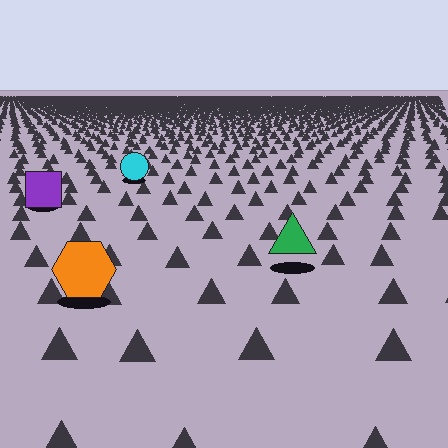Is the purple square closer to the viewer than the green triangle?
No. The green triangle is closer — you can tell from the texture gradient: the ground texture is coarser near it.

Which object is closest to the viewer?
The orange hexagon is closest. The texture marks near it are larger and more spread out.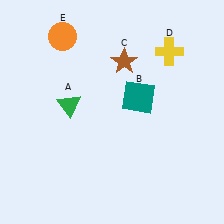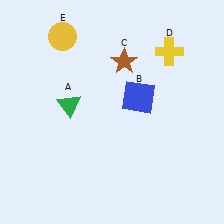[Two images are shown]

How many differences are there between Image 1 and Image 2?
There are 2 differences between the two images.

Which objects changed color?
B changed from teal to blue. E changed from orange to yellow.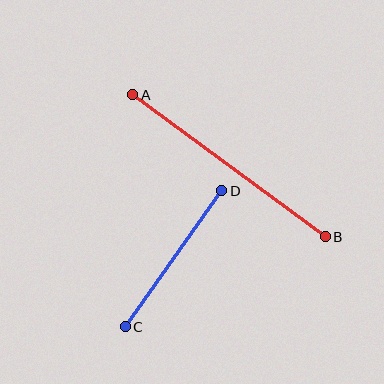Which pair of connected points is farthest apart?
Points A and B are farthest apart.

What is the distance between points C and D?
The distance is approximately 167 pixels.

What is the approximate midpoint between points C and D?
The midpoint is at approximately (173, 259) pixels.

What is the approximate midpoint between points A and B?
The midpoint is at approximately (229, 166) pixels.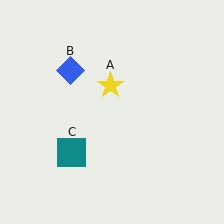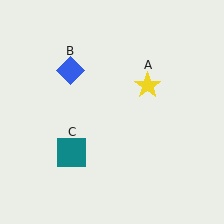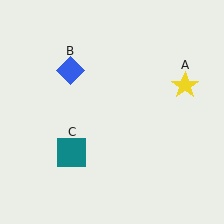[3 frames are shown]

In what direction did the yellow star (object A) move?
The yellow star (object A) moved right.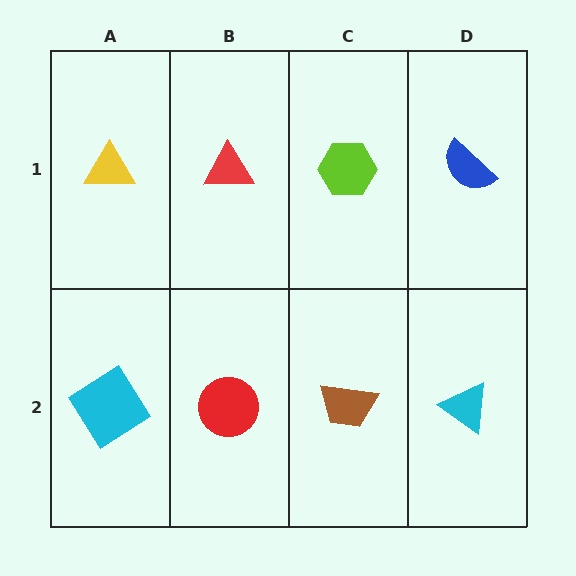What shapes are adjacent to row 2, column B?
A red triangle (row 1, column B), a cyan diamond (row 2, column A), a brown trapezoid (row 2, column C).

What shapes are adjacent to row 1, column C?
A brown trapezoid (row 2, column C), a red triangle (row 1, column B), a blue semicircle (row 1, column D).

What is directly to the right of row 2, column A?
A red circle.